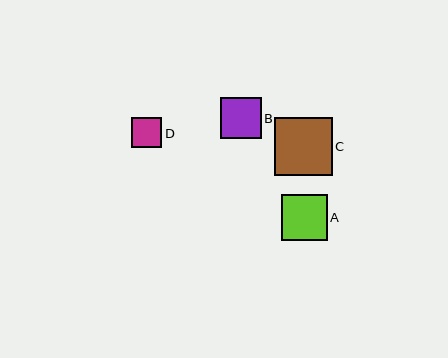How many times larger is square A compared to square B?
Square A is approximately 1.1 times the size of square B.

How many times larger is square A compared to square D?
Square A is approximately 1.5 times the size of square D.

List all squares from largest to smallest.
From largest to smallest: C, A, B, D.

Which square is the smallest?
Square D is the smallest with a size of approximately 30 pixels.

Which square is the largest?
Square C is the largest with a size of approximately 58 pixels.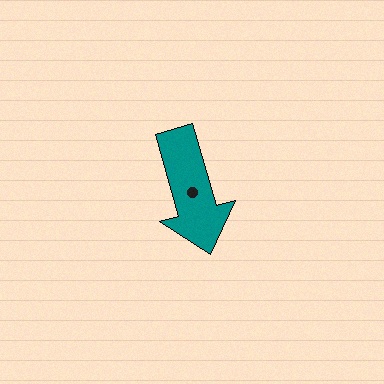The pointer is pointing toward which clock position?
Roughly 5 o'clock.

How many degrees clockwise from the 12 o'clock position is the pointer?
Approximately 164 degrees.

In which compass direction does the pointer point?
South.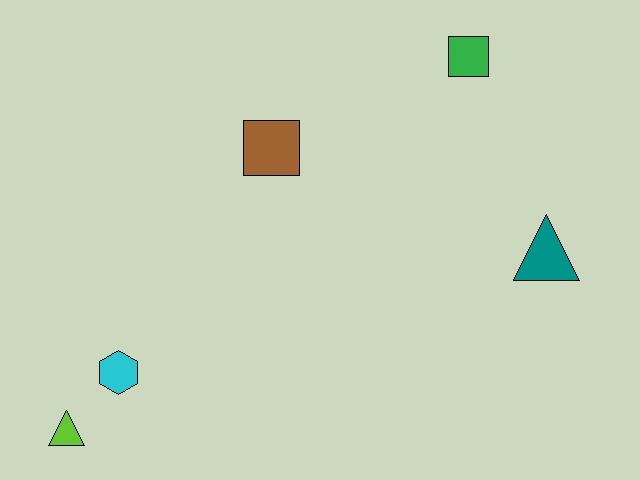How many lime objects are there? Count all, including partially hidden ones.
There is 1 lime object.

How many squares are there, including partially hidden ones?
There are 2 squares.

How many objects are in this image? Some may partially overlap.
There are 5 objects.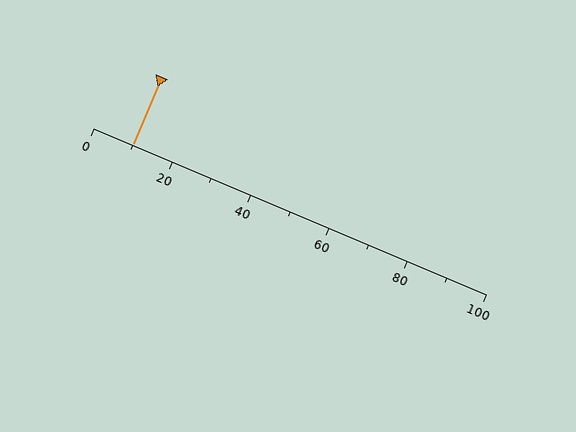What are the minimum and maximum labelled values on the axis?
The axis runs from 0 to 100.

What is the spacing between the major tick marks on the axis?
The major ticks are spaced 20 apart.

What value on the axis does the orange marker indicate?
The marker indicates approximately 10.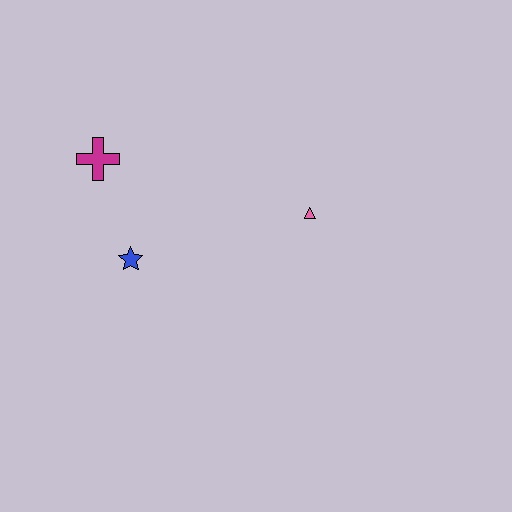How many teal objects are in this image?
There are no teal objects.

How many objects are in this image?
There are 3 objects.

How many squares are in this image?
There are no squares.